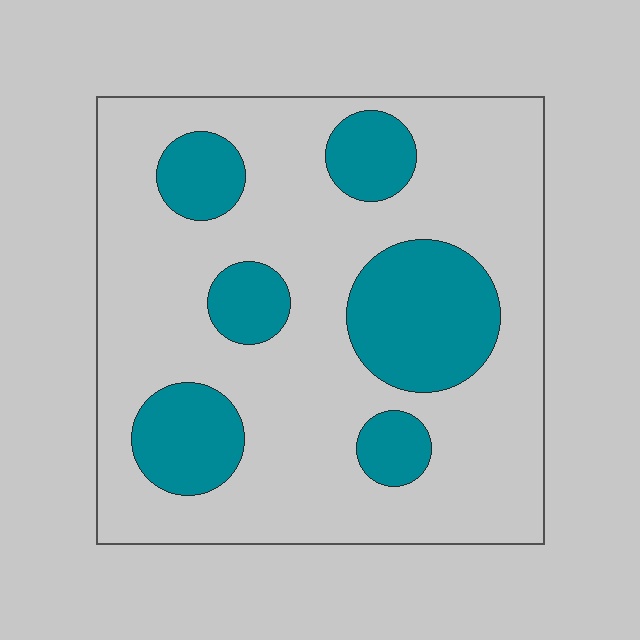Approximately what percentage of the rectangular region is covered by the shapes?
Approximately 25%.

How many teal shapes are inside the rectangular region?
6.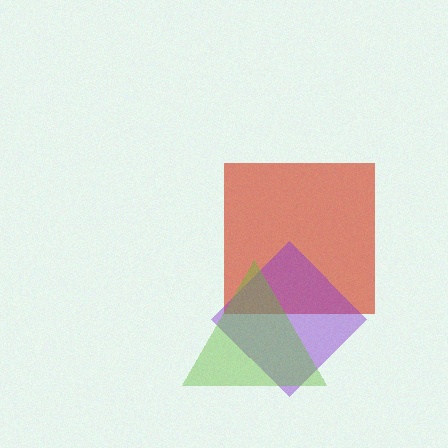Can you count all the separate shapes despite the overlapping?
Yes, there are 3 separate shapes.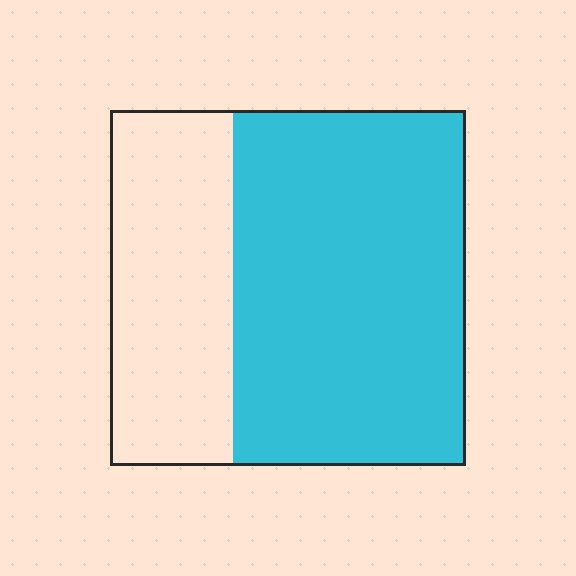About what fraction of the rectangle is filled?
About two thirds (2/3).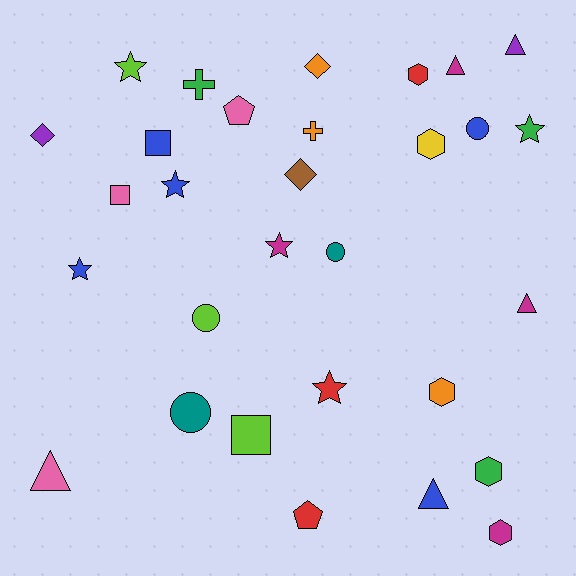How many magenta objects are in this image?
There are 4 magenta objects.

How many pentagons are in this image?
There are 2 pentagons.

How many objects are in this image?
There are 30 objects.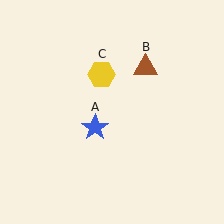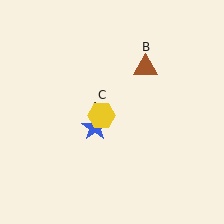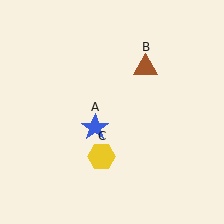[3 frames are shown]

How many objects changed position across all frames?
1 object changed position: yellow hexagon (object C).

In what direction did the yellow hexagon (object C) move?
The yellow hexagon (object C) moved down.